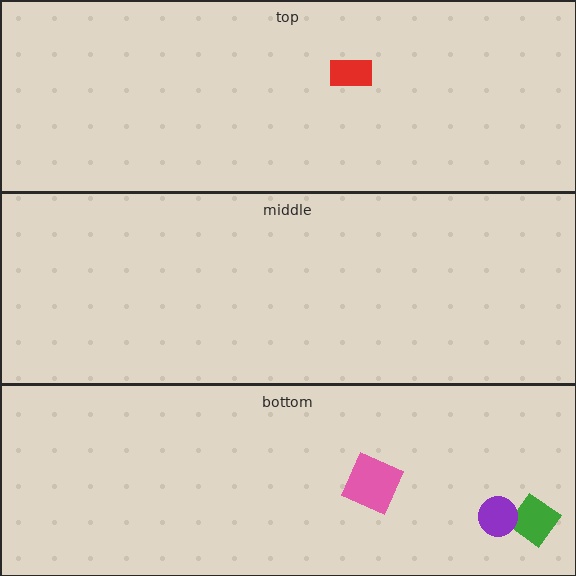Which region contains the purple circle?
The bottom region.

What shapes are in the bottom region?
The green diamond, the purple circle, the pink square.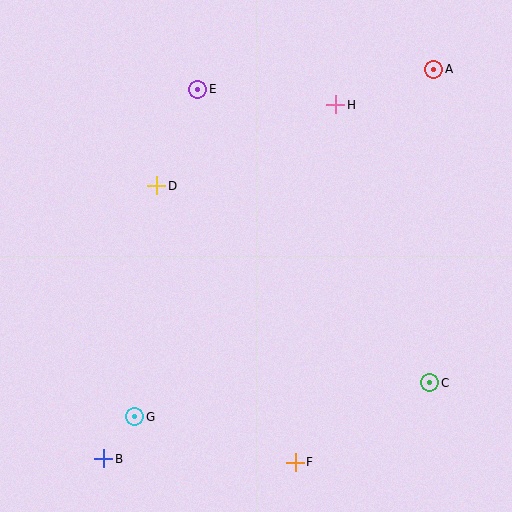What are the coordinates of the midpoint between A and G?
The midpoint between A and G is at (284, 243).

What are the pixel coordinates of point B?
Point B is at (104, 459).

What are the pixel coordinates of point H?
Point H is at (336, 105).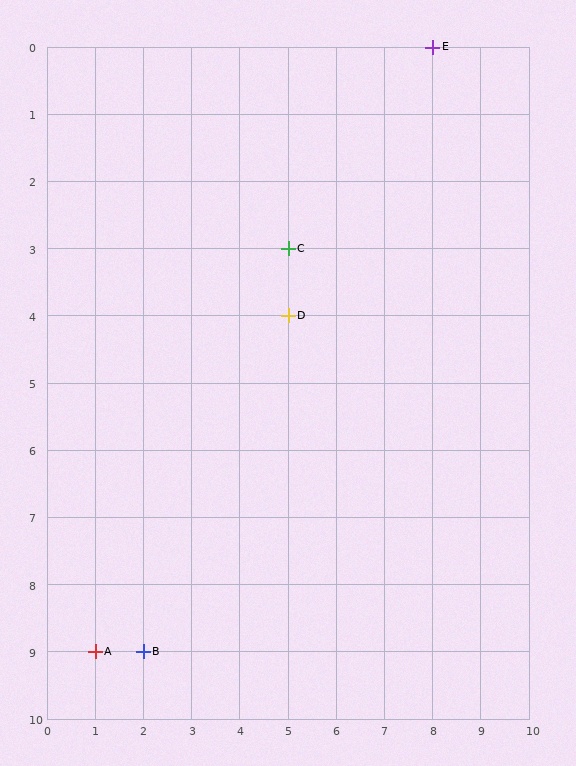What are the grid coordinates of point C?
Point C is at grid coordinates (5, 3).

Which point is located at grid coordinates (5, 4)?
Point D is at (5, 4).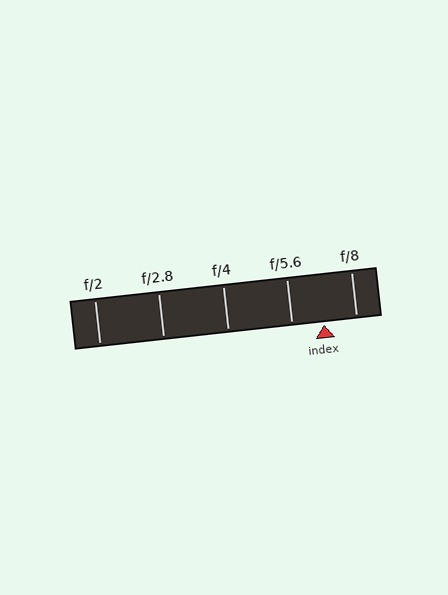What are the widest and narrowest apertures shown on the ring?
The widest aperture shown is f/2 and the narrowest is f/8.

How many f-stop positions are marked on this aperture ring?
There are 5 f-stop positions marked.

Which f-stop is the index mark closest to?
The index mark is closest to f/5.6.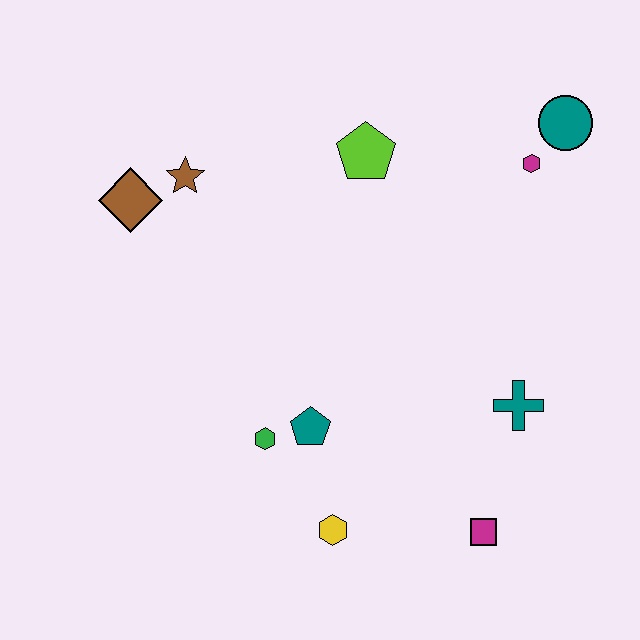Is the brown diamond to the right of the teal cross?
No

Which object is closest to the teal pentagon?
The green hexagon is closest to the teal pentagon.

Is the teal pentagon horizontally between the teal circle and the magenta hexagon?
No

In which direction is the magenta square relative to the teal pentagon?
The magenta square is to the right of the teal pentagon.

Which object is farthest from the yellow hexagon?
The teal circle is farthest from the yellow hexagon.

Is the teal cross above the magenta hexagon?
No